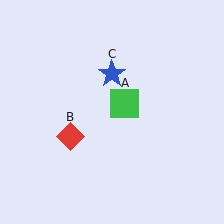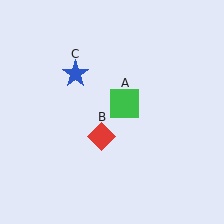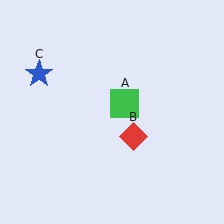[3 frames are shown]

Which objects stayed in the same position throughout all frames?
Green square (object A) remained stationary.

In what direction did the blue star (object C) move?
The blue star (object C) moved left.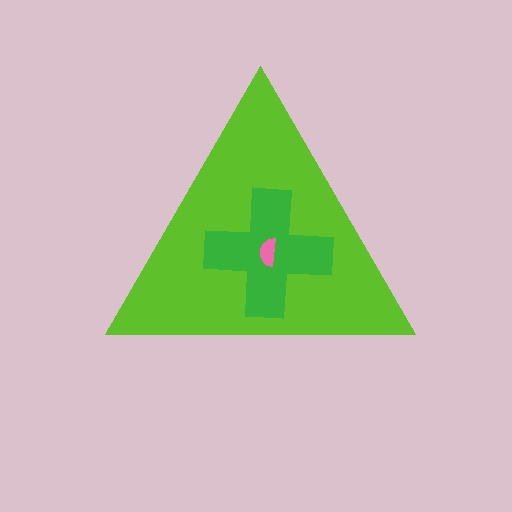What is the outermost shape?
The lime triangle.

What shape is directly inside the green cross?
The pink semicircle.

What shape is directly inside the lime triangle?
The green cross.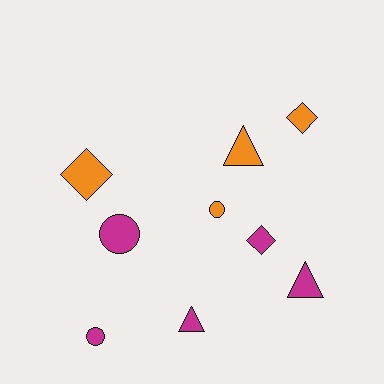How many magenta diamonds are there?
There is 1 magenta diamond.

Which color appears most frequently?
Magenta, with 5 objects.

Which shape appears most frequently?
Diamond, with 3 objects.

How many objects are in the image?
There are 9 objects.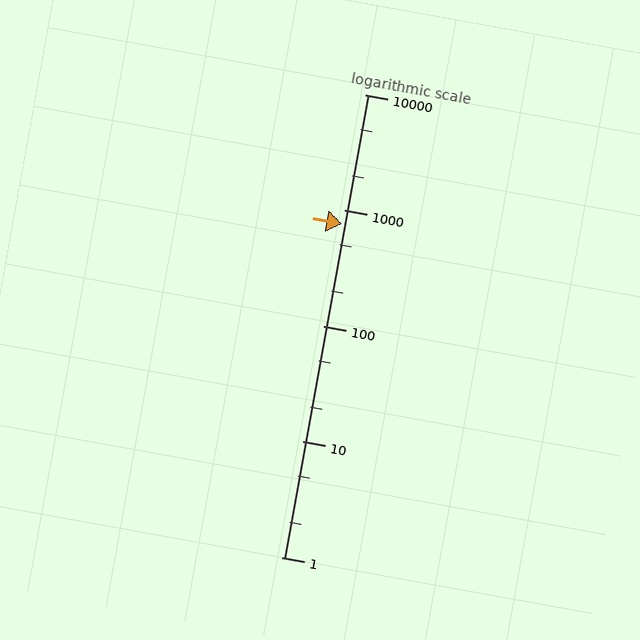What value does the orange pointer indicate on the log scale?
The pointer indicates approximately 760.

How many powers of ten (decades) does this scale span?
The scale spans 4 decades, from 1 to 10000.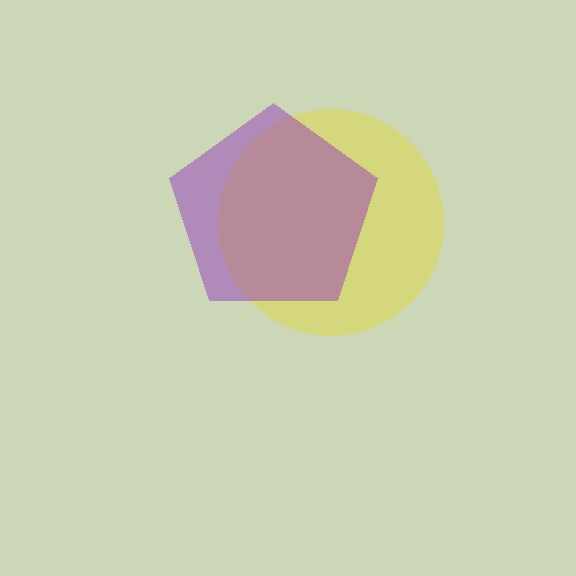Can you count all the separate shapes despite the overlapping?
Yes, there are 2 separate shapes.